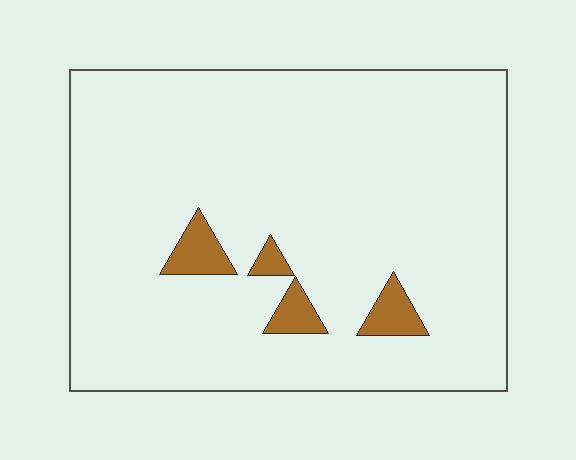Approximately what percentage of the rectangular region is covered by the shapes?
Approximately 5%.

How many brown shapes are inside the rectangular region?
4.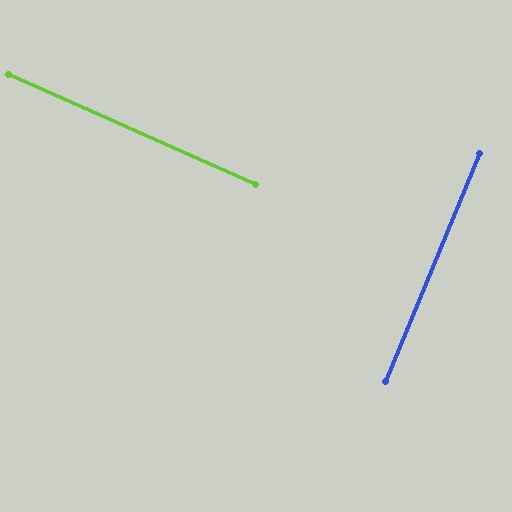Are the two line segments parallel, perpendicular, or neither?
Perpendicular — they meet at approximately 88°.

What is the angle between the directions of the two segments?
Approximately 88 degrees.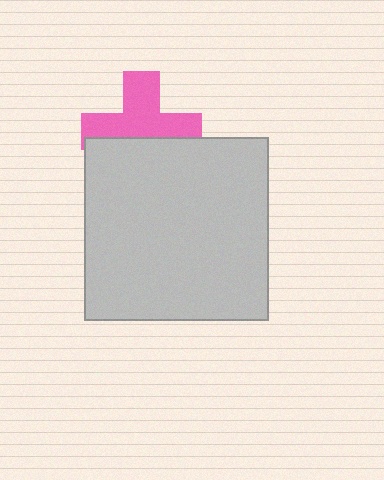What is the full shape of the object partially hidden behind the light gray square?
The partially hidden object is a pink cross.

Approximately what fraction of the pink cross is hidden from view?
Roughly 40% of the pink cross is hidden behind the light gray square.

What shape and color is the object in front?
The object in front is a light gray square.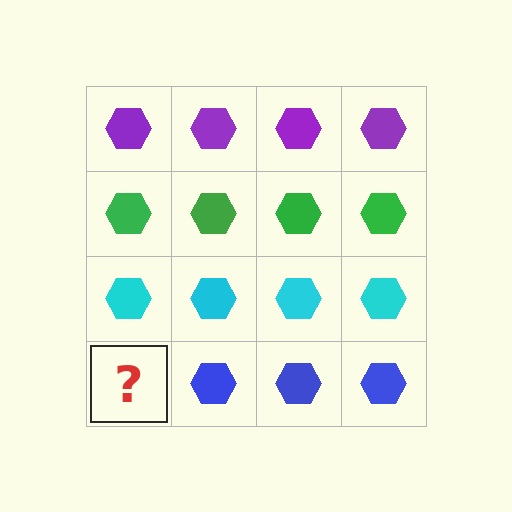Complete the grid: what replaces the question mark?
The question mark should be replaced with a blue hexagon.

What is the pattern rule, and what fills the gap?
The rule is that each row has a consistent color. The gap should be filled with a blue hexagon.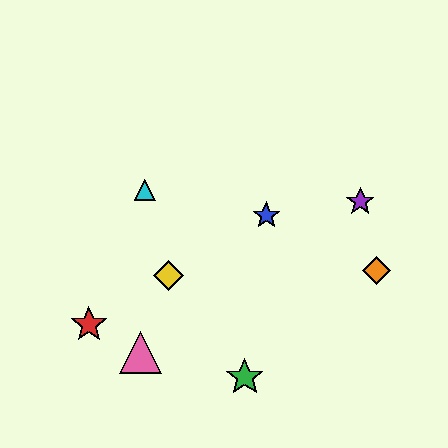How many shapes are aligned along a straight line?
3 shapes (the red star, the blue star, the yellow diamond) are aligned along a straight line.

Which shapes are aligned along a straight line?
The red star, the blue star, the yellow diamond are aligned along a straight line.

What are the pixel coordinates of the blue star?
The blue star is at (266, 216).